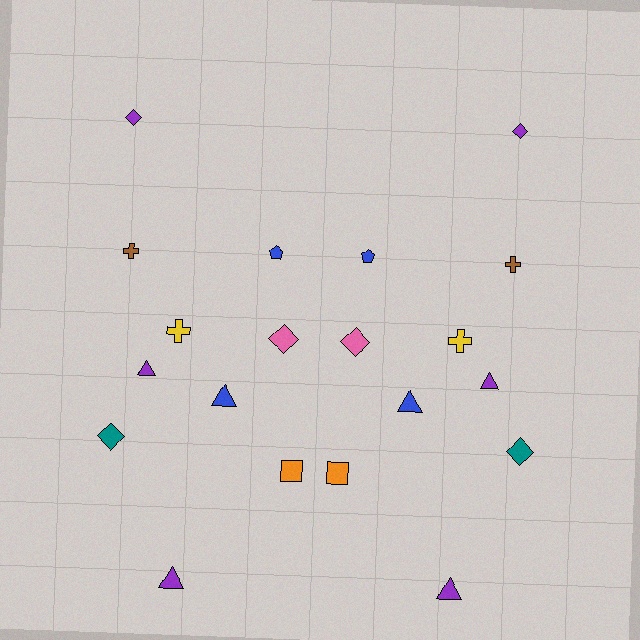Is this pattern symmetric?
Yes, this pattern has bilateral (reflection) symmetry.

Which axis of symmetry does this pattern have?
The pattern has a vertical axis of symmetry running through the center of the image.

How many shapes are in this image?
There are 20 shapes in this image.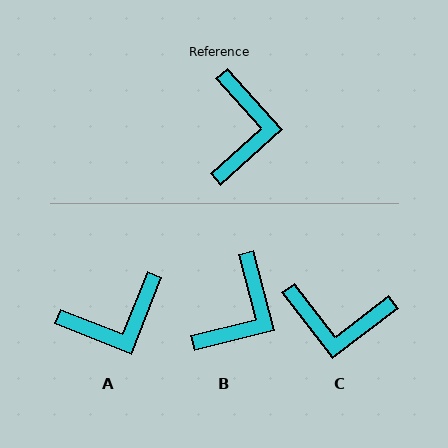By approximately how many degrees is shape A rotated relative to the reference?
Approximately 64 degrees clockwise.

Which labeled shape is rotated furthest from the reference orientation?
C, about 95 degrees away.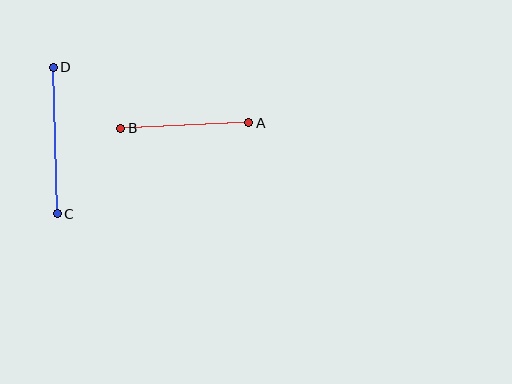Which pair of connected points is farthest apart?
Points C and D are farthest apart.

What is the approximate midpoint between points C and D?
The midpoint is at approximately (55, 140) pixels.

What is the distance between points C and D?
The distance is approximately 146 pixels.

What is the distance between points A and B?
The distance is approximately 128 pixels.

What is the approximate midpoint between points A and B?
The midpoint is at approximately (185, 126) pixels.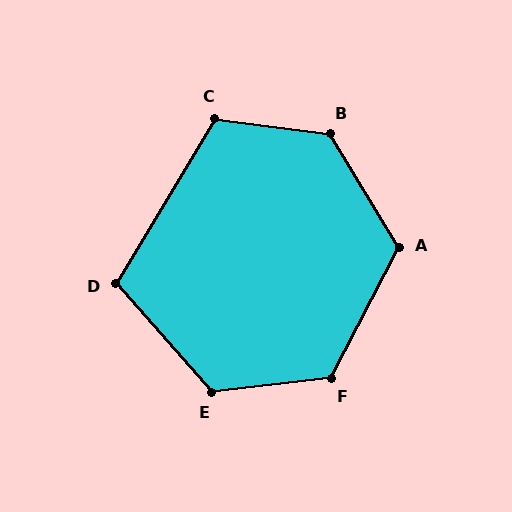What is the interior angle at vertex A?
Approximately 121 degrees (obtuse).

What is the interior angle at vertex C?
Approximately 114 degrees (obtuse).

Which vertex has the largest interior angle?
B, at approximately 128 degrees.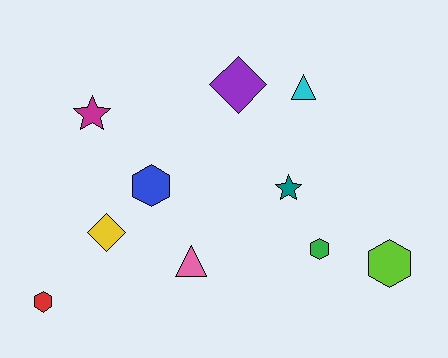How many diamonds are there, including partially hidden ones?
There are 2 diamonds.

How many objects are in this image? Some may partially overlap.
There are 10 objects.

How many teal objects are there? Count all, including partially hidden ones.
There is 1 teal object.